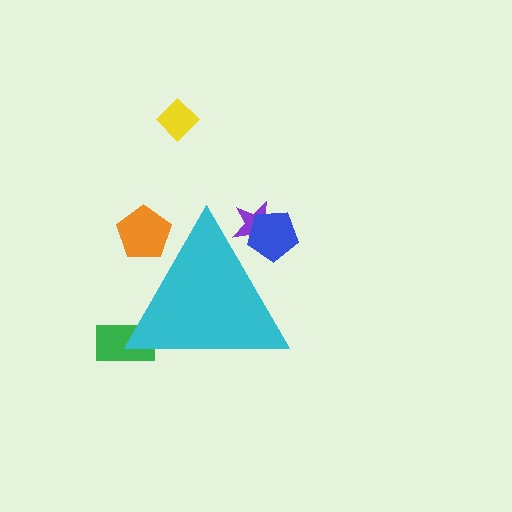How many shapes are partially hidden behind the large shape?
4 shapes are partially hidden.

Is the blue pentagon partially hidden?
Yes, the blue pentagon is partially hidden behind the cyan triangle.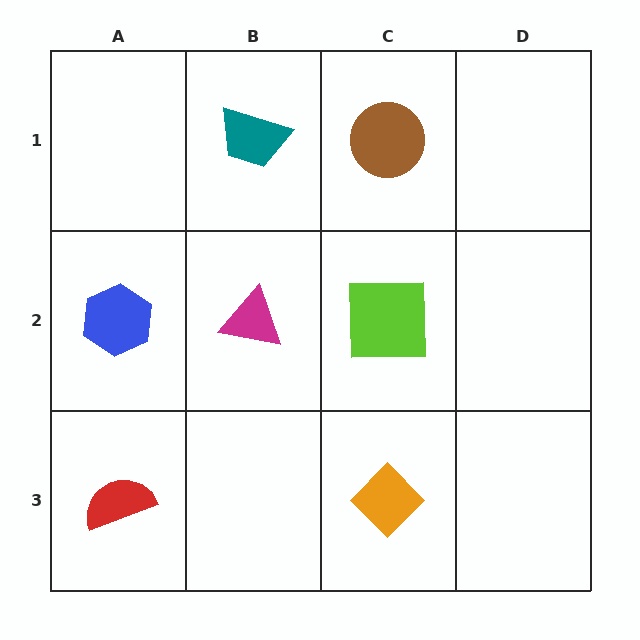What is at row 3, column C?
An orange diamond.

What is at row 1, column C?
A brown circle.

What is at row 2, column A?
A blue hexagon.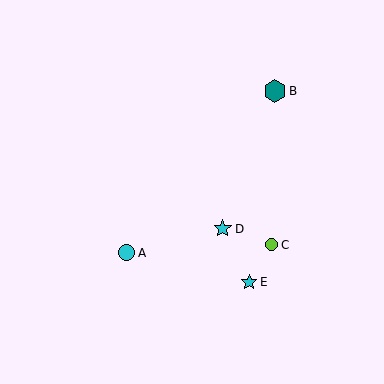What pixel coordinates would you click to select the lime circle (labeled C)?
Click at (272, 245) to select the lime circle C.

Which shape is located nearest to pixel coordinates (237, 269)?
The cyan star (labeled E) at (249, 282) is nearest to that location.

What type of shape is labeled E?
Shape E is a cyan star.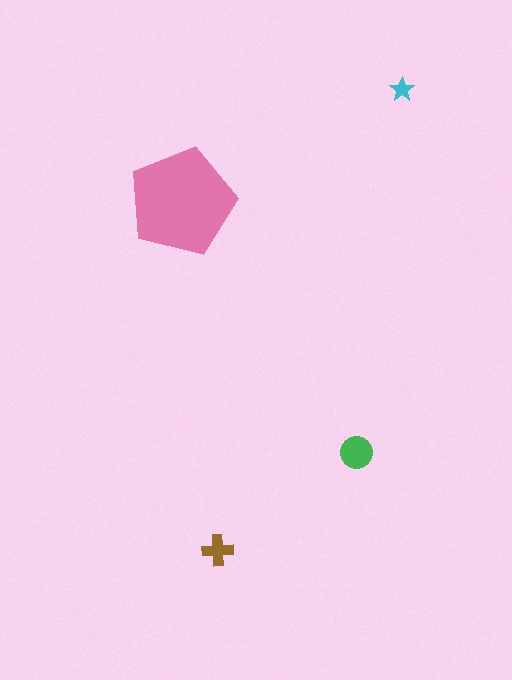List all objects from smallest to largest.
The cyan star, the brown cross, the green circle, the pink pentagon.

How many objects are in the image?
There are 4 objects in the image.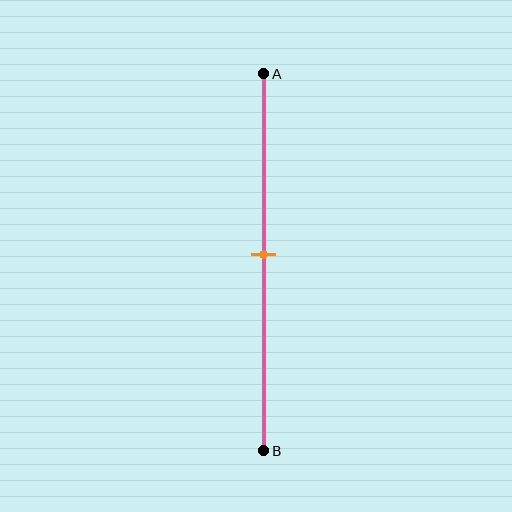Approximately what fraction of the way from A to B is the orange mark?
The orange mark is approximately 50% of the way from A to B.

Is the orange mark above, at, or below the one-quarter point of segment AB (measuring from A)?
The orange mark is below the one-quarter point of segment AB.